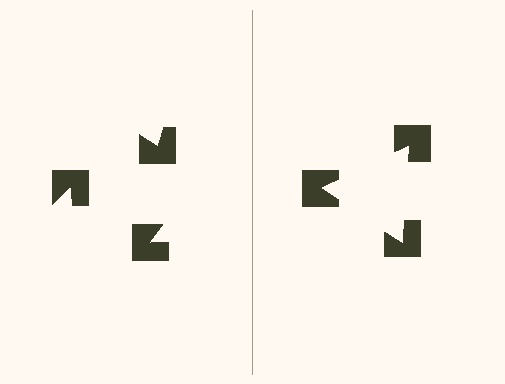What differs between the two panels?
The notched squares are positioned identically on both sides; only the wedge orientations differ. On the right they align to a triangle; on the left they are misaligned.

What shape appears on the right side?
An illusory triangle.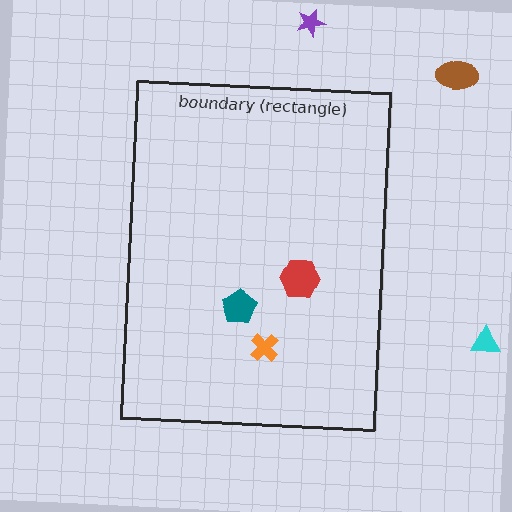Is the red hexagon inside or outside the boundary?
Inside.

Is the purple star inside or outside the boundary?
Outside.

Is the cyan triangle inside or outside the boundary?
Outside.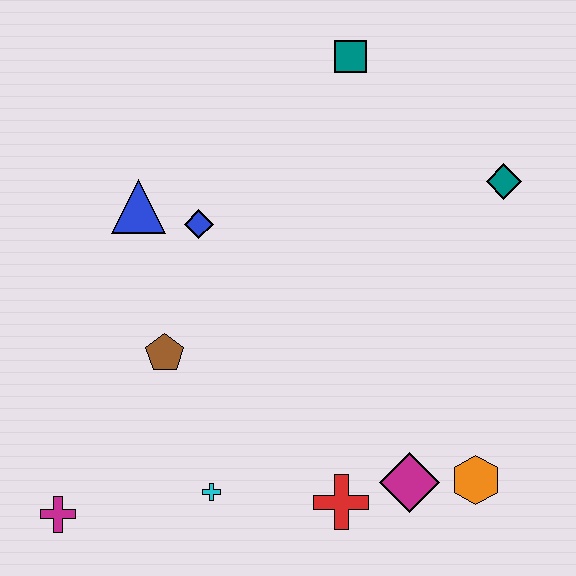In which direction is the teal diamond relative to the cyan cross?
The teal diamond is above the cyan cross.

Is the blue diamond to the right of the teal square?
No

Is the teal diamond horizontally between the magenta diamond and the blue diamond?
No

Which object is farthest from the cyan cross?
The teal square is farthest from the cyan cross.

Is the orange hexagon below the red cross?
No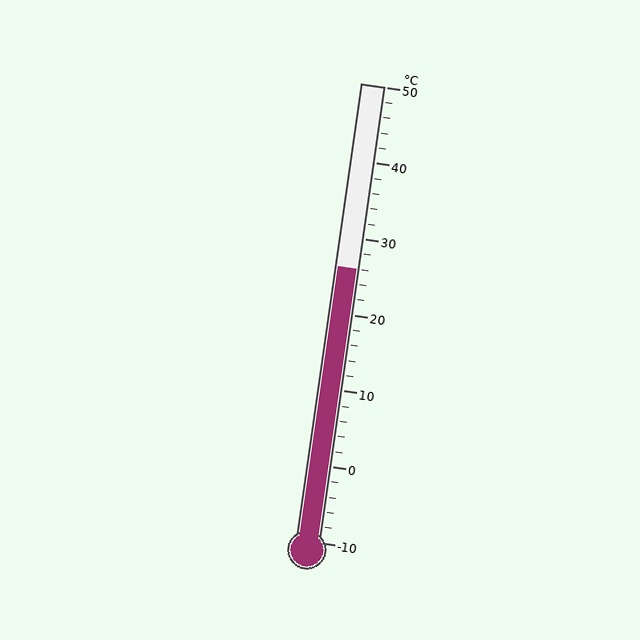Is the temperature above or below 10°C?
The temperature is above 10°C.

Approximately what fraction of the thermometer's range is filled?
The thermometer is filled to approximately 60% of its range.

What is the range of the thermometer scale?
The thermometer scale ranges from -10°C to 50°C.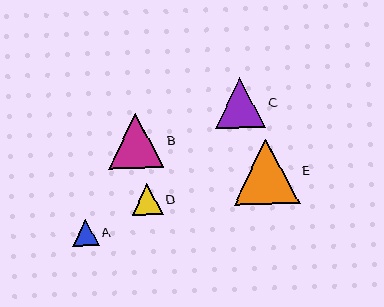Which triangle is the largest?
Triangle E is the largest with a size of approximately 65 pixels.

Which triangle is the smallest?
Triangle A is the smallest with a size of approximately 27 pixels.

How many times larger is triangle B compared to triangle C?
Triangle B is approximately 1.1 times the size of triangle C.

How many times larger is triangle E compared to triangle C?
Triangle E is approximately 1.3 times the size of triangle C.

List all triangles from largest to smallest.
From largest to smallest: E, B, C, D, A.